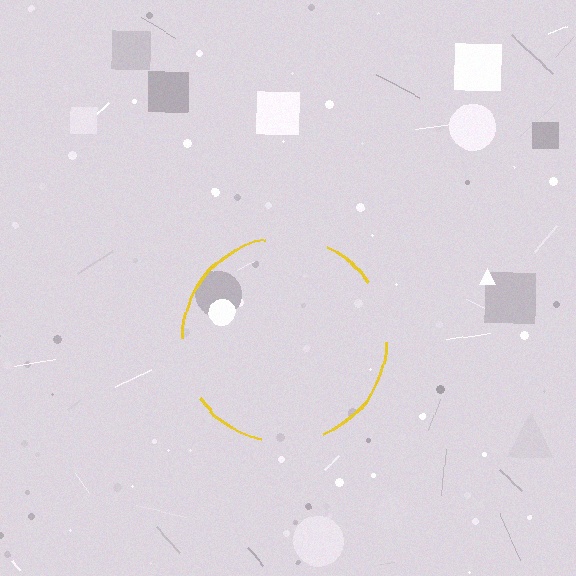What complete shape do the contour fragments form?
The contour fragments form a circle.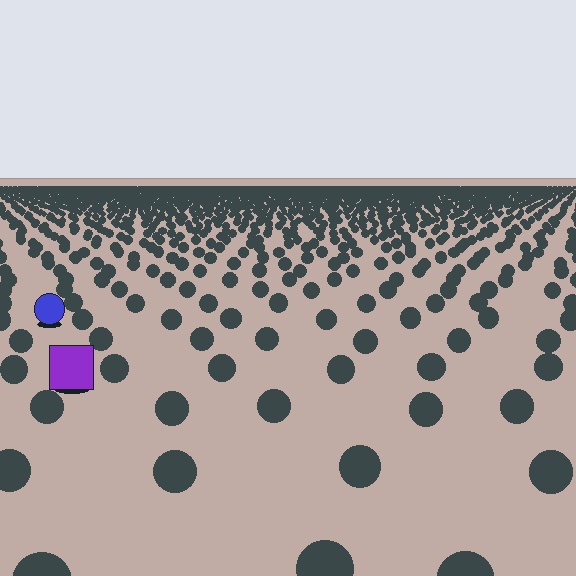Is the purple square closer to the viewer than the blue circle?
Yes. The purple square is closer — you can tell from the texture gradient: the ground texture is coarser near it.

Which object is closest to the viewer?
The purple square is closest. The texture marks near it are larger and more spread out.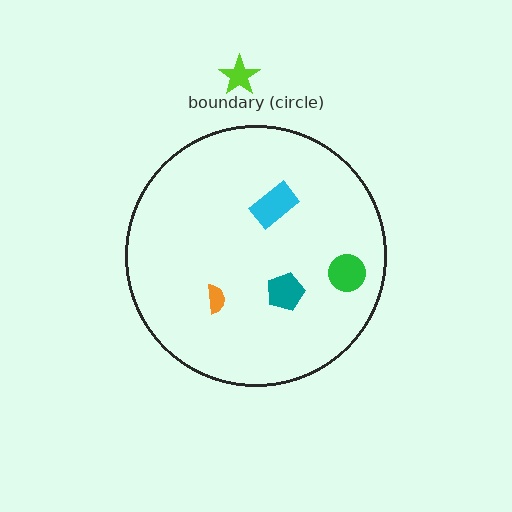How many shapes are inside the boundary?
4 inside, 1 outside.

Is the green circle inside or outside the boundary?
Inside.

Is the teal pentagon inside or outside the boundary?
Inside.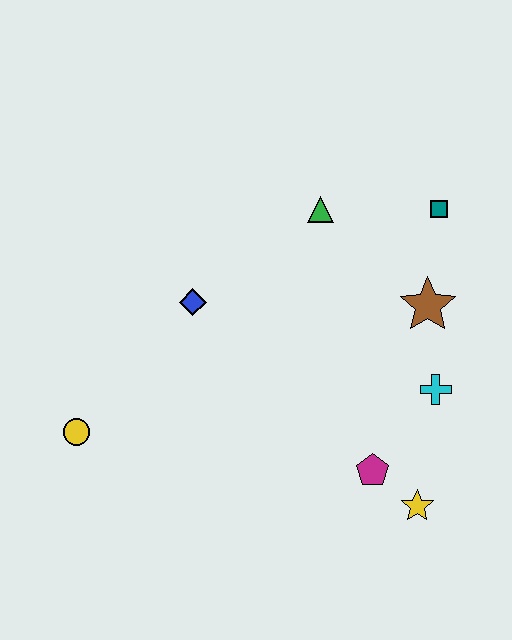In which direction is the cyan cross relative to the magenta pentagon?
The cyan cross is above the magenta pentagon.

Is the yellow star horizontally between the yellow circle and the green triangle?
No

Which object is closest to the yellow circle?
The blue diamond is closest to the yellow circle.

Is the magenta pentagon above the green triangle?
No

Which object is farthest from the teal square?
The yellow circle is farthest from the teal square.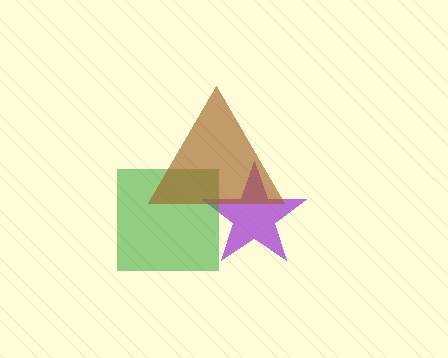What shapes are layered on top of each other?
The layered shapes are: a purple star, a green square, a brown triangle.